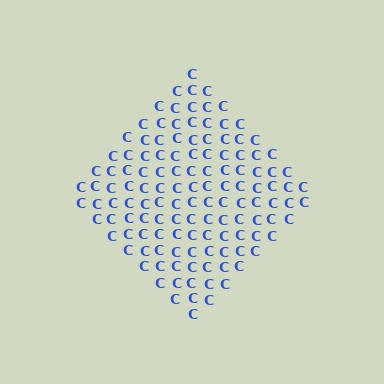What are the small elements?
The small elements are letter C's.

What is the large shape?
The large shape is a diamond.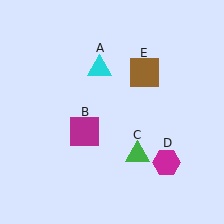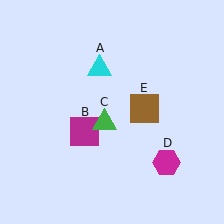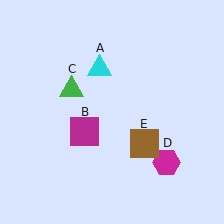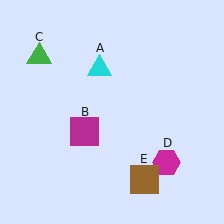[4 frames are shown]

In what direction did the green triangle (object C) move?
The green triangle (object C) moved up and to the left.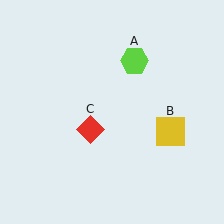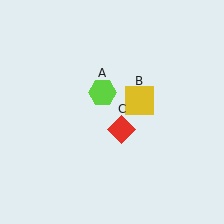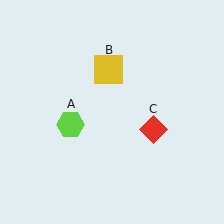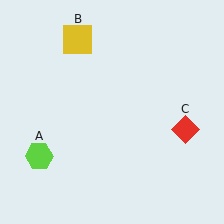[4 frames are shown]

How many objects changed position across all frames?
3 objects changed position: lime hexagon (object A), yellow square (object B), red diamond (object C).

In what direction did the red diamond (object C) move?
The red diamond (object C) moved right.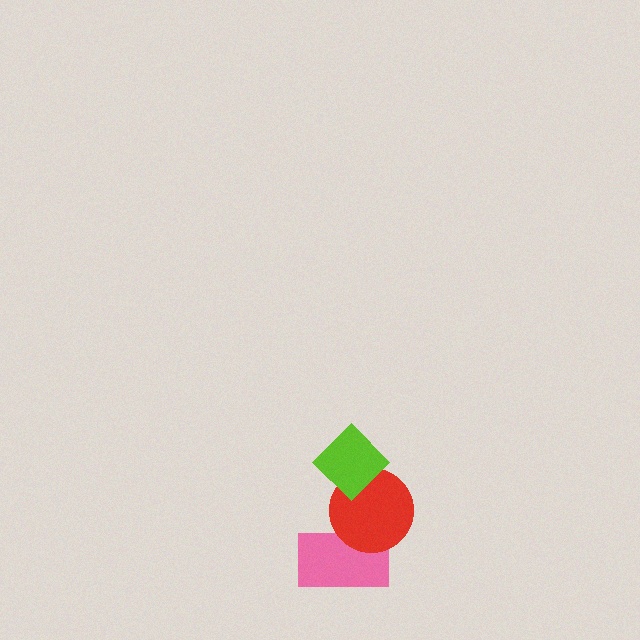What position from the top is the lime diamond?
The lime diamond is 1st from the top.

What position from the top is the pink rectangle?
The pink rectangle is 3rd from the top.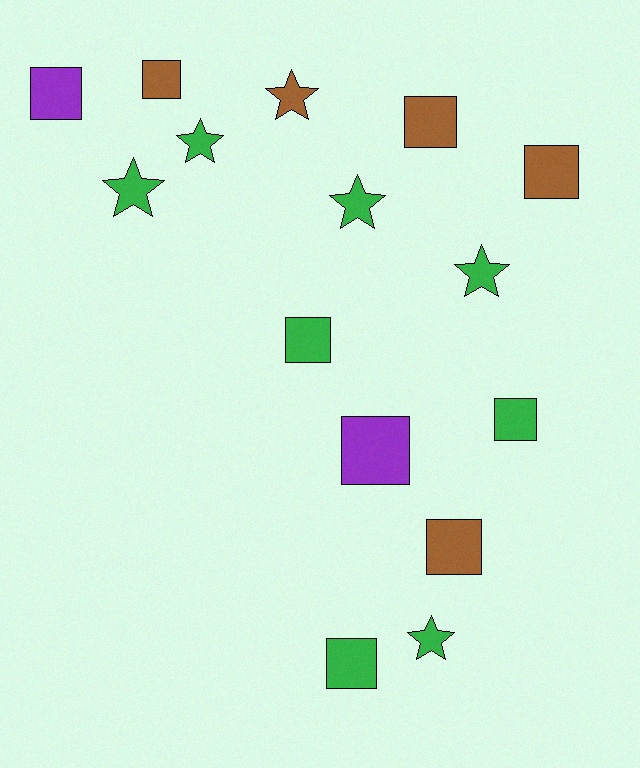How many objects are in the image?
There are 15 objects.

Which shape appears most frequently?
Square, with 9 objects.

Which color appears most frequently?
Green, with 8 objects.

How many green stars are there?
There are 5 green stars.